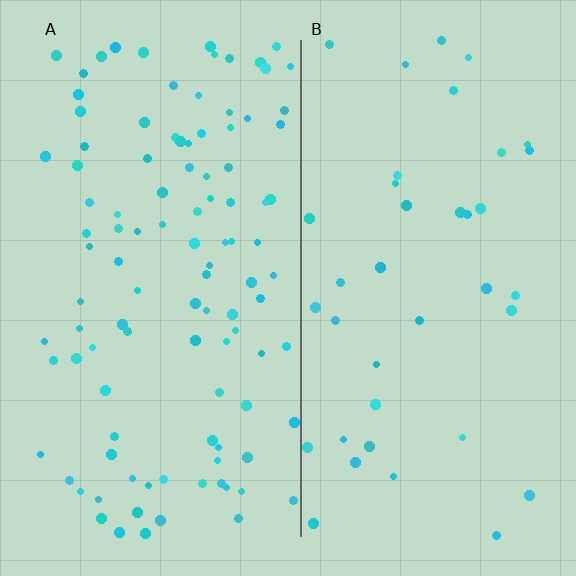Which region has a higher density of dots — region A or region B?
A (the left).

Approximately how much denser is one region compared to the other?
Approximately 2.7× — region A over region B.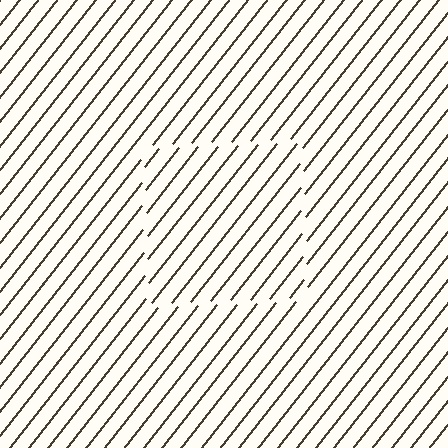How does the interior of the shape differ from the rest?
The interior of the shape contains the same grating, shifted by half a period — the contour is defined by the phase discontinuity where line-ends from the inner and outer gratings abut.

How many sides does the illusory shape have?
4 sides — the line-ends trace a square.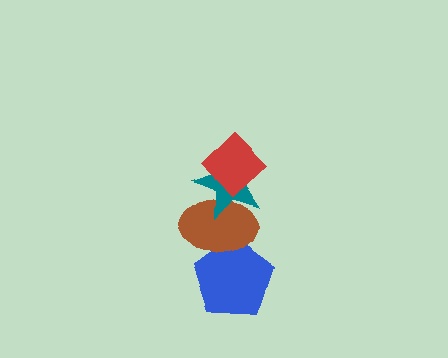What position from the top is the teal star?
The teal star is 2nd from the top.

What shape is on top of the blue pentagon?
The brown ellipse is on top of the blue pentagon.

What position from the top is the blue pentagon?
The blue pentagon is 4th from the top.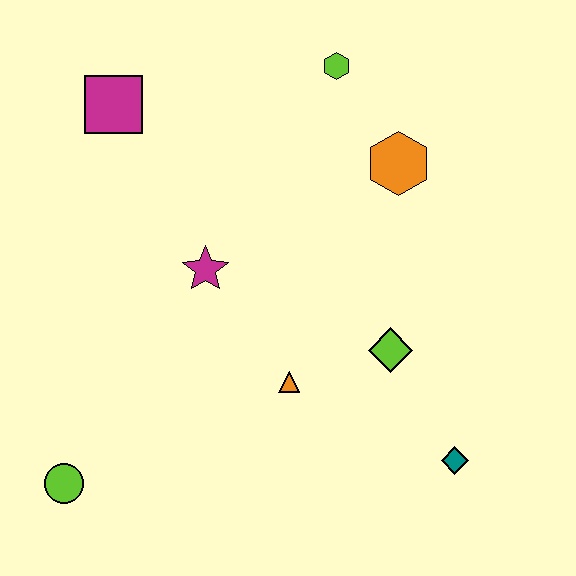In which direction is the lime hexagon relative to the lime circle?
The lime hexagon is above the lime circle.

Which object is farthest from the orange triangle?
The magenta square is farthest from the orange triangle.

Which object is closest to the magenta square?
The magenta star is closest to the magenta square.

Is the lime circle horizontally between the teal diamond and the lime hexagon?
No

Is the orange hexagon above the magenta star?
Yes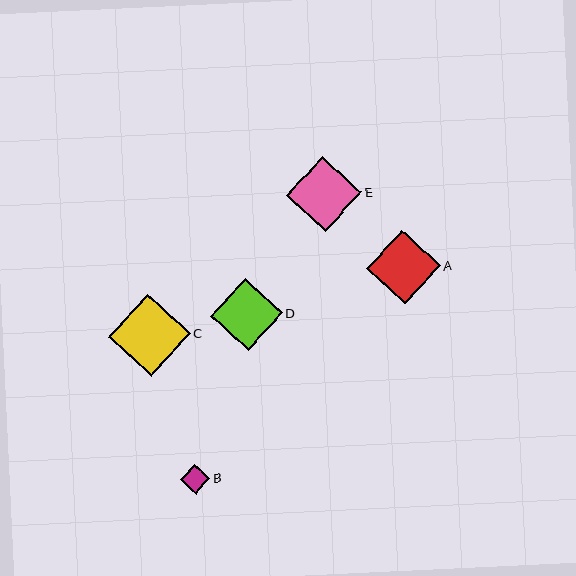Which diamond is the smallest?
Diamond B is the smallest with a size of approximately 29 pixels.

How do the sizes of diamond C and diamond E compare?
Diamond C and diamond E are approximately the same size.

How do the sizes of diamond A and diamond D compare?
Diamond A and diamond D are approximately the same size.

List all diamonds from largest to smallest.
From largest to smallest: C, E, A, D, B.